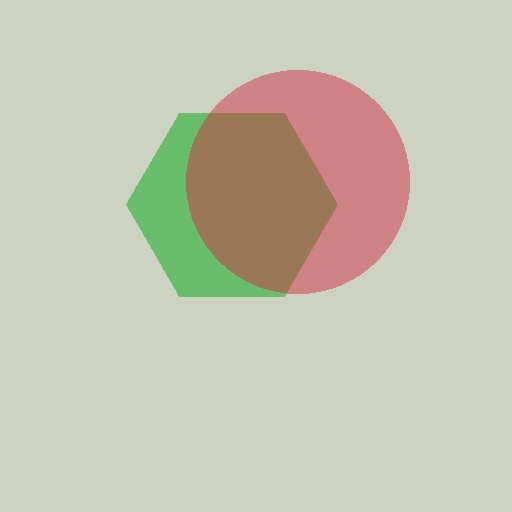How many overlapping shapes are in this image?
There are 2 overlapping shapes in the image.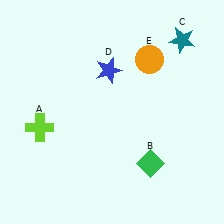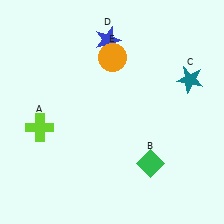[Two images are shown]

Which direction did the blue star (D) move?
The blue star (D) moved up.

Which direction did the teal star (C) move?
The teal star (C) moved down.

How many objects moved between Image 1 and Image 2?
3 objects moved between the two images.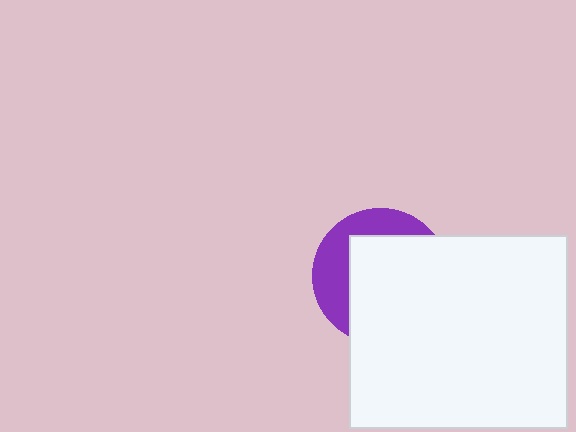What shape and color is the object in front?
The object in front is a white rectangle.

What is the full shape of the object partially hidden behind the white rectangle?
The partially hidden object is a purple circle.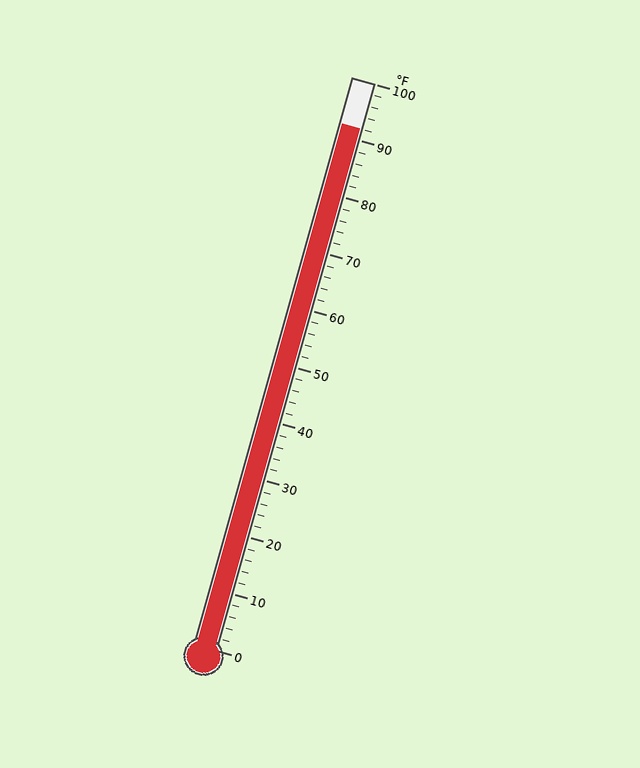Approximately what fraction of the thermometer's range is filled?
The thermometer is filled to approximately 90% of its range.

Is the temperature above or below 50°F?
The temperature is above 50°F.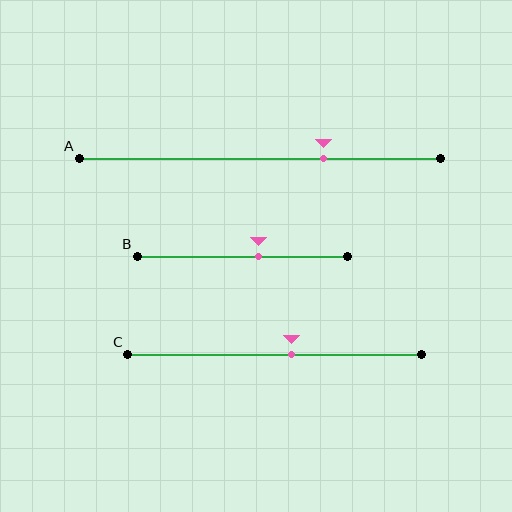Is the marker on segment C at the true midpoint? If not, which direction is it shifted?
No, the marker on segment C is shifted to the right by about 6% of the segment length.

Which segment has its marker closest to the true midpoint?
Segment C has its marker closest to the true midpoint.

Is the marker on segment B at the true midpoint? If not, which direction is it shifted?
No, the marker on segment B is shifted to the right by about 8% of the segment length.